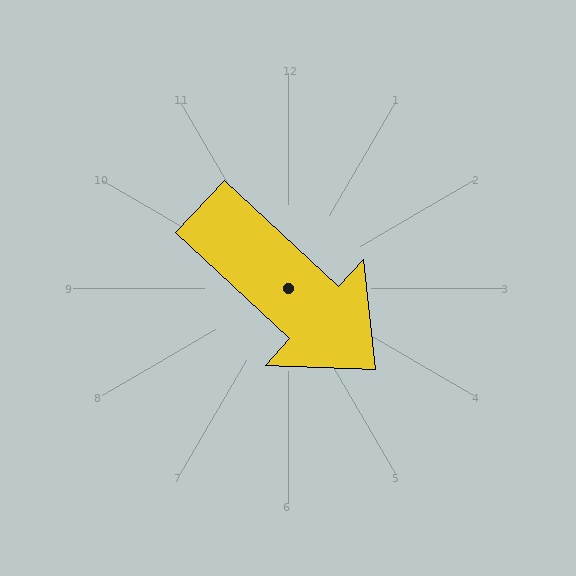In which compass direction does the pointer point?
Southeast.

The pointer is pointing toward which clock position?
Roughly 4 o'clock.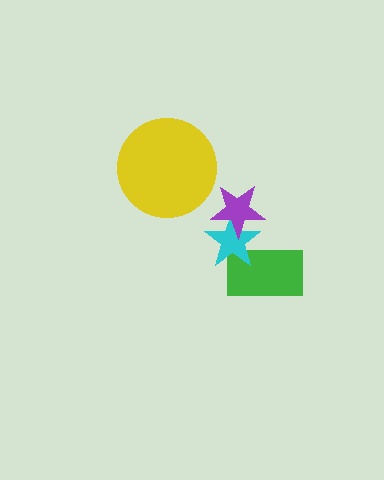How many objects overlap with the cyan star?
2 objects overlap with the cyan star.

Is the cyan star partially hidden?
Yes, it is partially covered by another shape.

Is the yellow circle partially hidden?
No, no other shape covers it.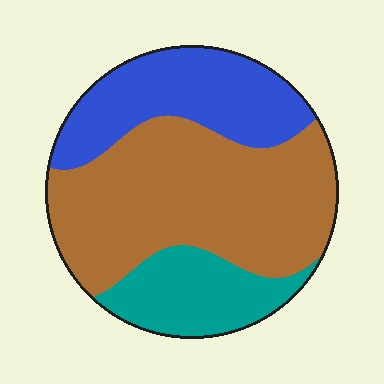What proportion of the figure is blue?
Blue takes up about one quarter (1/4) of the figure.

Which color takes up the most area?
Brown, at roughly 55%.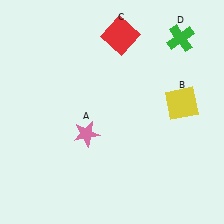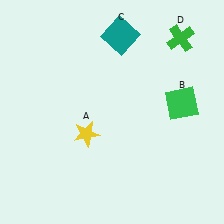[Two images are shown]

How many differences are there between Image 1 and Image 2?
There are 3 differences between the two images.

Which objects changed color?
A changed from pink to yellow. B changed from yellow to green. C changed from red to teal.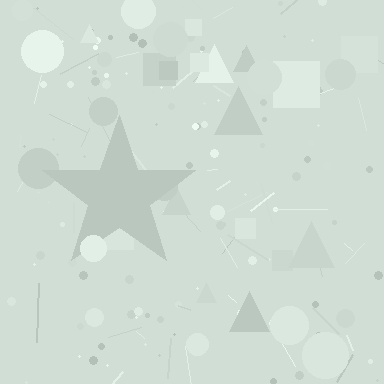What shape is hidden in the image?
A star is hidden in the image.